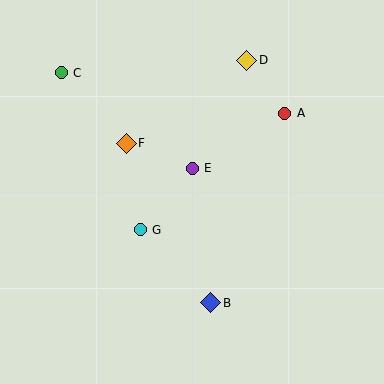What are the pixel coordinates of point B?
Point B is at (211, 303).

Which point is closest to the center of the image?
Point E at (192, 169) is closest to the center.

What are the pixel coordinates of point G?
Point G is at (140, 230).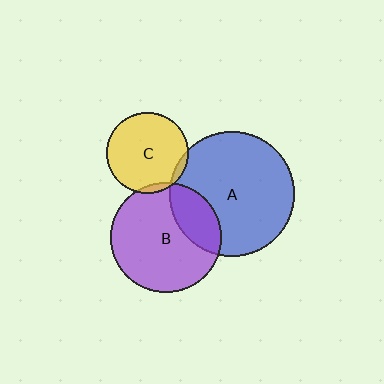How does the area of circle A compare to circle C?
Approximately 2.3 times.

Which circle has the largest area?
Circle A (blue).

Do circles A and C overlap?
Yes.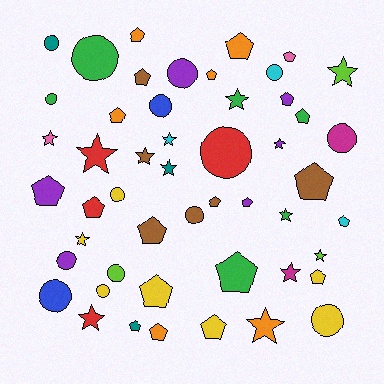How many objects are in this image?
There are 50 objects.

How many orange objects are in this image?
There are 6 orange objects.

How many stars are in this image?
There are 14 stars.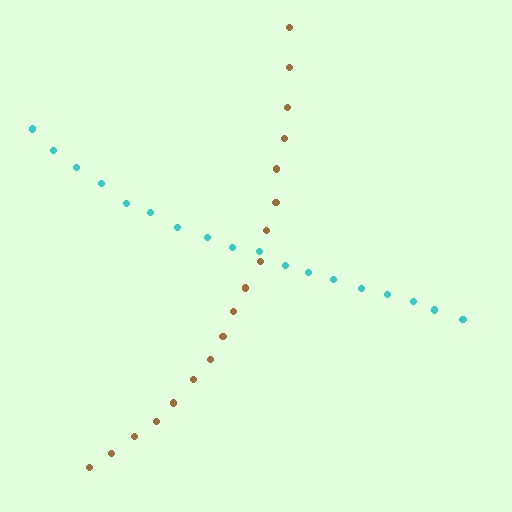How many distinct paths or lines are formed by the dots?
There are 2 distinct paths.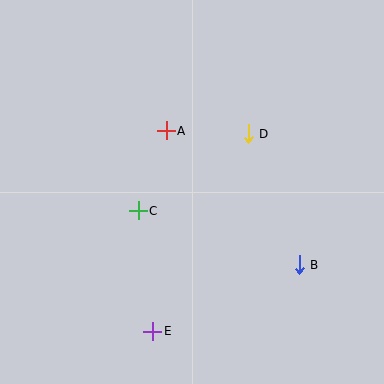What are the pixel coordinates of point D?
Point D is at (248, 134).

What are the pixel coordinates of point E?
Point E is at (153, 331).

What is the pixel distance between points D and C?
The distance between D and C is 134 pixels.